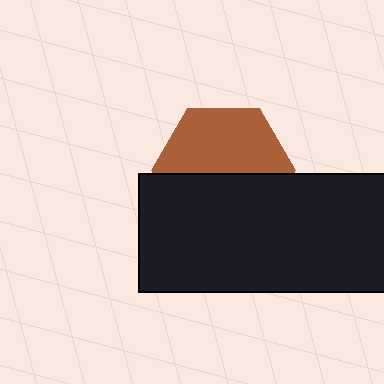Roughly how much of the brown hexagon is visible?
About half of it is visible (roughly 53%).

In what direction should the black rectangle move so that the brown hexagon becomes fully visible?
The black rectangle should move down. That is the shortest direction to clear the overlap and leave the brown hexagon fully visible.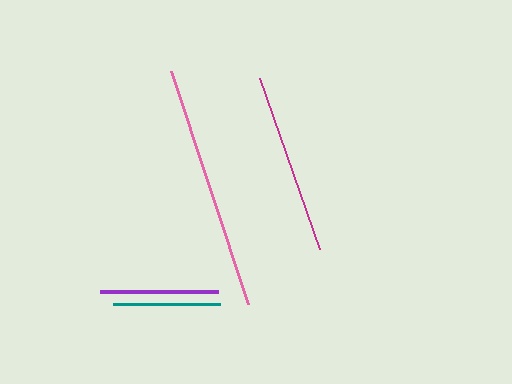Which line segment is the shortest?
The teal line is the shortest at approximately 107 pixels.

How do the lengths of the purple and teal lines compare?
The purple and teal lines are approximately the same length.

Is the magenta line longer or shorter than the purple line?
The magenta line is longer than the purple line.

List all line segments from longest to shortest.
From longest to shortest: pink, magenta, purple, teal.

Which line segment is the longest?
The pink line is the longest at approximately 246 pixels.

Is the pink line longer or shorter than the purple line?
The pink line is longer than the purple line.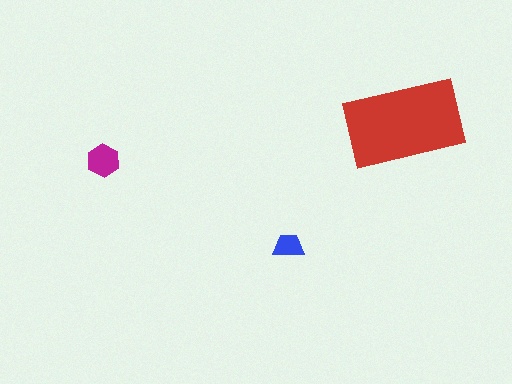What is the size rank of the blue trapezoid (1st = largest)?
3rd.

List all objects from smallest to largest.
The blue trapezoid, the magenta hexagon, the red rectangle.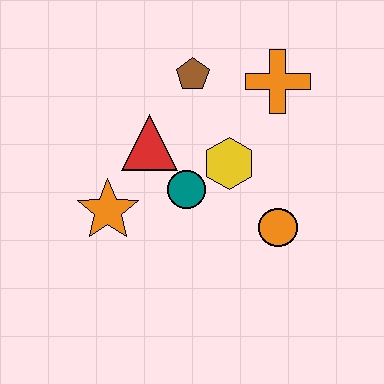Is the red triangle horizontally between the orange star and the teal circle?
Yes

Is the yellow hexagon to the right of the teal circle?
Yes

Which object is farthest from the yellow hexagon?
The orange star is farthest from the yellow hexagon.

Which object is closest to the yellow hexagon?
The teal circle is closest to the yellow hexagon.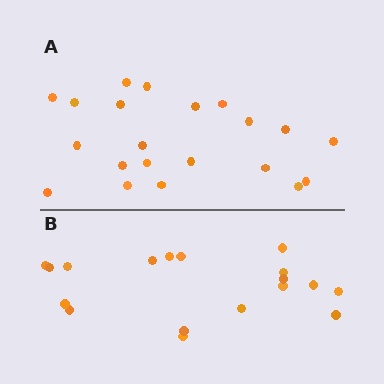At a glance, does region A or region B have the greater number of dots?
Region A (the top region) has more dots.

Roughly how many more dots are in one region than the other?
Region A has just a few more — roughly 2 or 3 more dots than region B.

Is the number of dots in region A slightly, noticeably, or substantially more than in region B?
Region A has only slightly more — the two regions are fairly close. The ratio is roughly 1.2 to 1.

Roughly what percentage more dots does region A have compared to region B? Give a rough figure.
About 15% more.